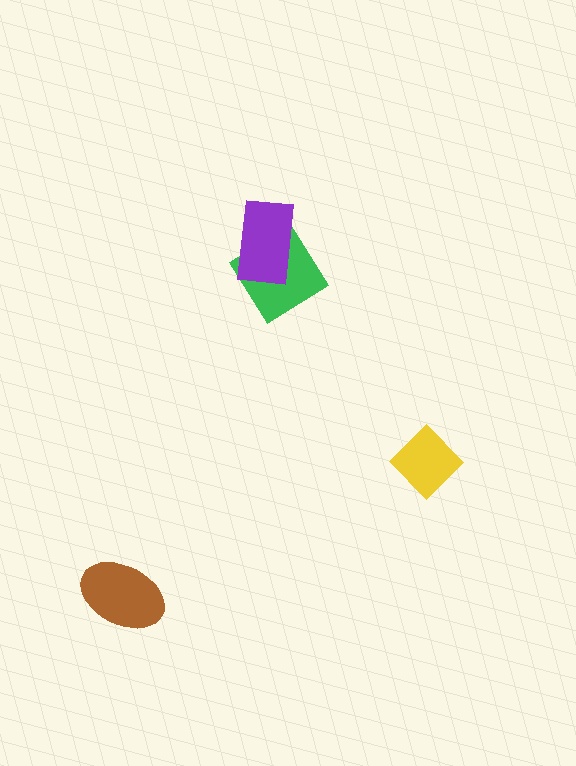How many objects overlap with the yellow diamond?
0 objects overlap with the yellow diamond.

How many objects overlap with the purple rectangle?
1 object overlaps with the purple rectangle.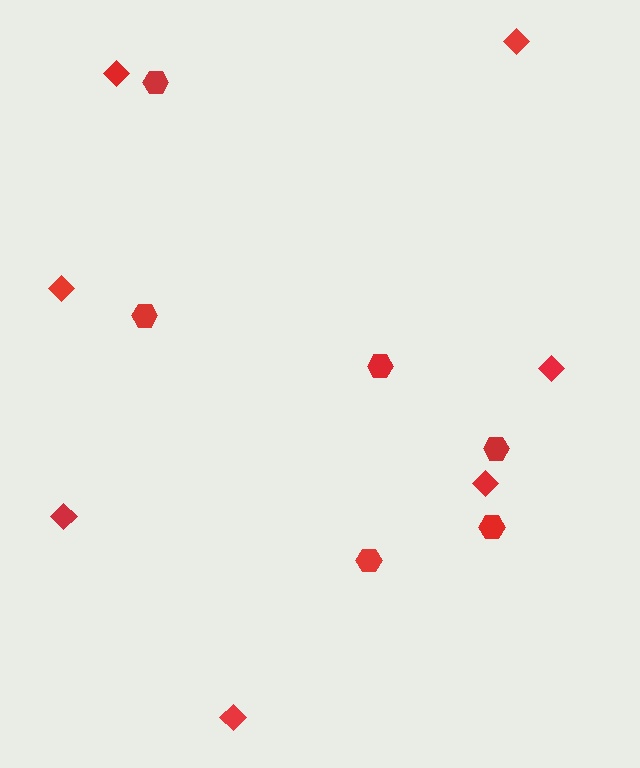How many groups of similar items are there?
There are 2 groups: one group of diamonds (7) and one group of hexagons (6).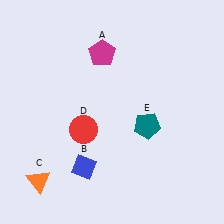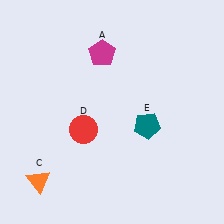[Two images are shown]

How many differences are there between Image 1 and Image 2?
There is 1 difference between the two images.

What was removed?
The blue diamond (B) was removed in Image 2.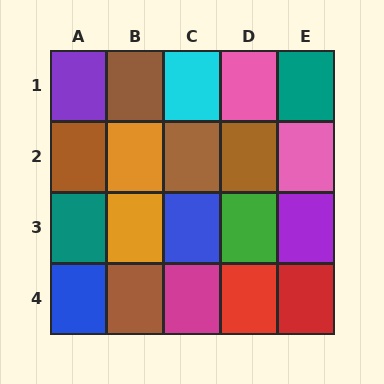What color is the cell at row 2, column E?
Pink.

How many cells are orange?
2 cells are orange.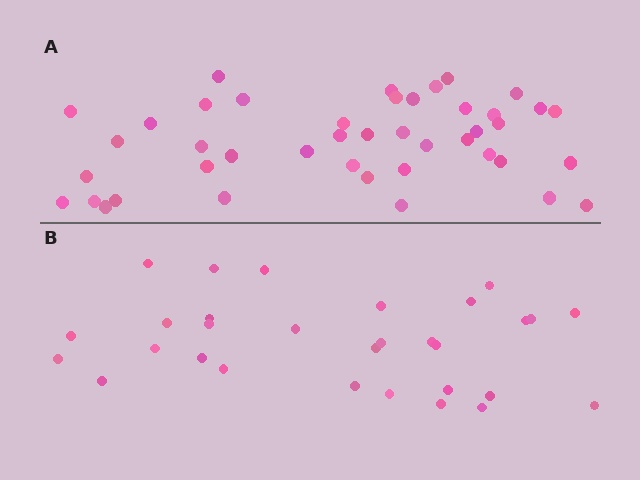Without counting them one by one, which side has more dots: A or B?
Region A (the top region) has more dots.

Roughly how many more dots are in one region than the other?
Region A has approximately 15 more dots than region B.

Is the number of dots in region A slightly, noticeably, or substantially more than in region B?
Region A has noticeably more, but not dramatically so. The ratio is roughly 1.4 to 1.